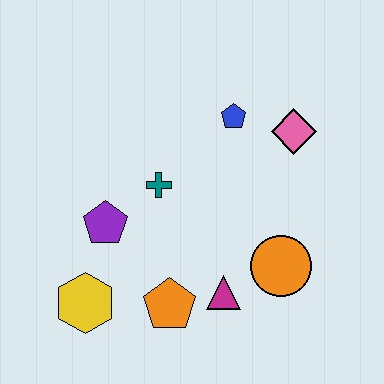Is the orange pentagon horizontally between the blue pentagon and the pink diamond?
No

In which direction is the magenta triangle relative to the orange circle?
The magenta triangle is to the left of the orange circle.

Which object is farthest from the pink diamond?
The yellow hexagon is farthest from the pink diamond.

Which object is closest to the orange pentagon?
The magenta triangle is closest to the orange pentagon.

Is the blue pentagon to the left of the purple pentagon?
No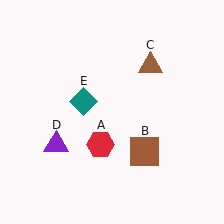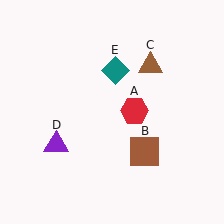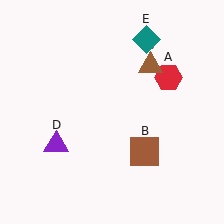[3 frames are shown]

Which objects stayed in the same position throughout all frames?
Brown square (object B) and brown triangle (object C) and purple triangle (object D) remained stationary.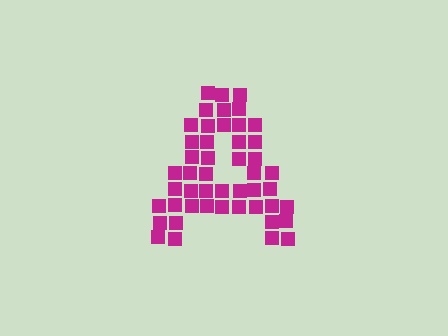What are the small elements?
The small elements are squares.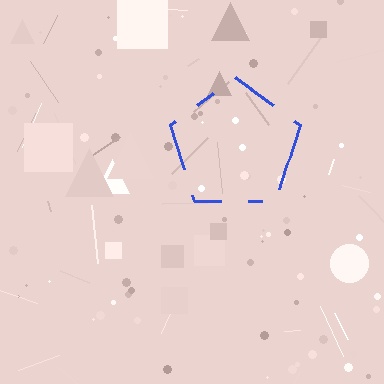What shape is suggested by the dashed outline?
The dashed outline suggests a pentagon.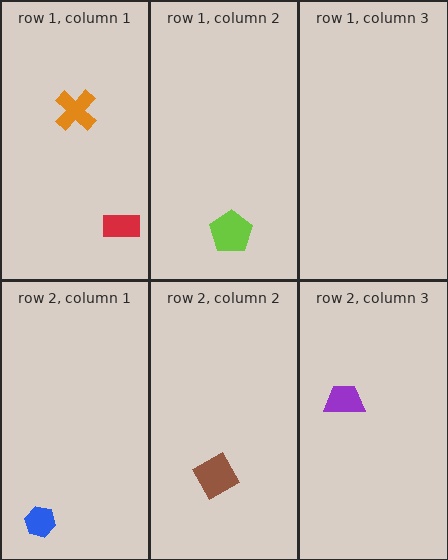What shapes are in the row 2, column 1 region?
The blue hexagon.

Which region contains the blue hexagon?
The row 2, column 1 region.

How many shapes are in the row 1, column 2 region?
1.